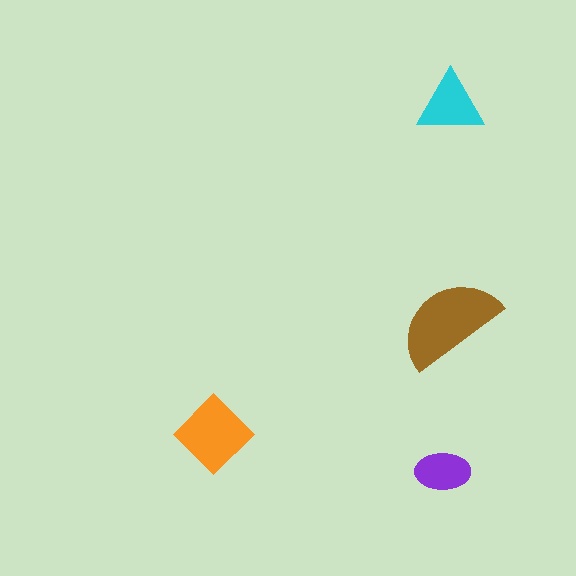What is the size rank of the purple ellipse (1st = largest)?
4th.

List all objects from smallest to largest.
The purple ellipse, the cyan triangle, the orange diamond, the brown semicircle.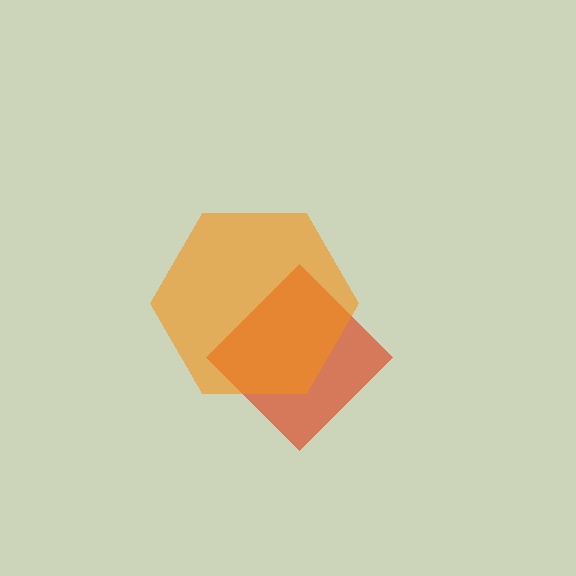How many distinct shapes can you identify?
There are 2 distinct shapes: a red diamond, an orange hexagon.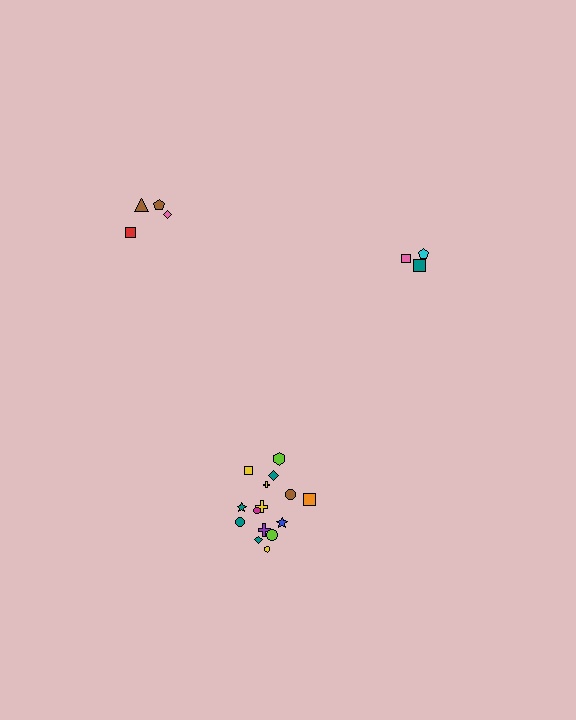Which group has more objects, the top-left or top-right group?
The top-left group.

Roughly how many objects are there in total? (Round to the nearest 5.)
Roughly 25 objects in total.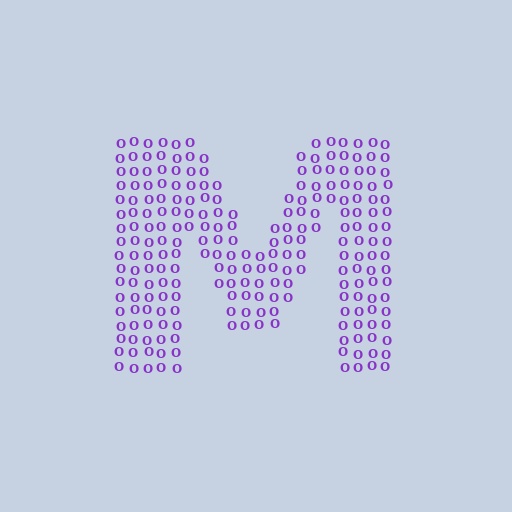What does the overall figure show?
The overall figure shows the letter M.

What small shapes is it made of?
It is made of small letter O's.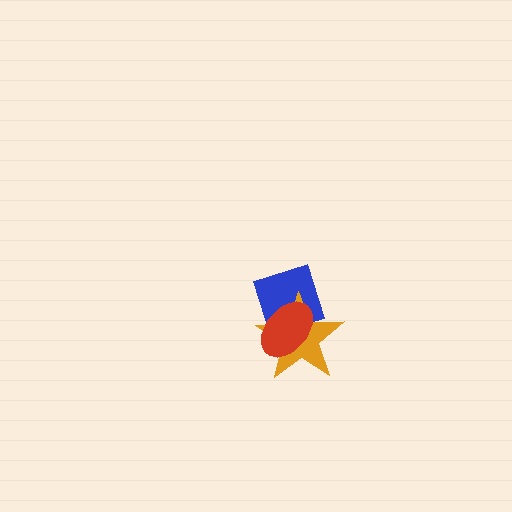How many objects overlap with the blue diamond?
2 objects overlap with the blue diamond.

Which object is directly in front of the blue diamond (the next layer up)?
The orange star is directly in front of the blue diamond.